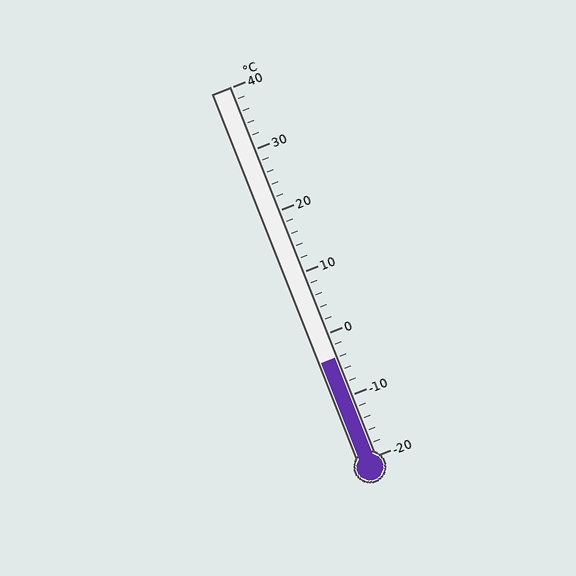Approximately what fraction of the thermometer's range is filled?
The thermometer is filled to approximately 25% of its range.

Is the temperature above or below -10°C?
The temperature is above -10°C.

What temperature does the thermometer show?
The thermometer shows approximately -4°C.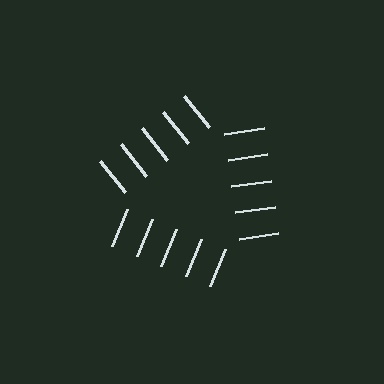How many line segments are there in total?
15 — 5 along each of the 3 edges.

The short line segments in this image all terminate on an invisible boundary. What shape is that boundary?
An illusory triangle — the line segments terminate on its edges but no continuous stroke is drawn.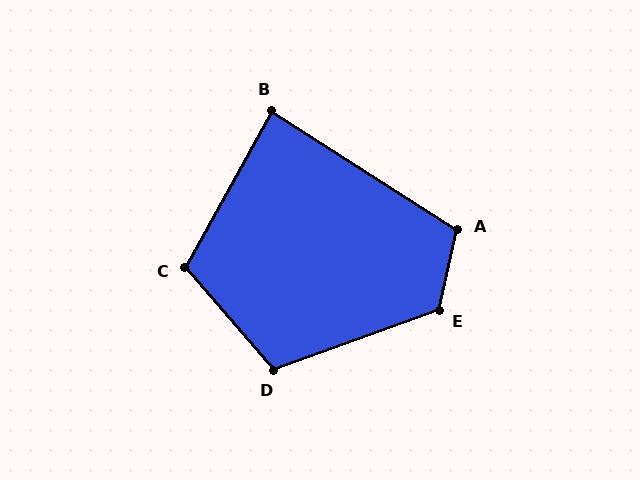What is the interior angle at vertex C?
Approximately 110 degrees (obtuse).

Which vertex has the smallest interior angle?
B, at approximately 86 degrees.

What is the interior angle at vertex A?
Approximately 109 degrees (obtuse).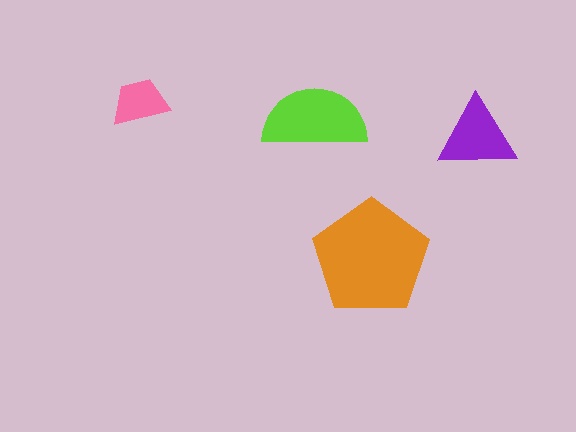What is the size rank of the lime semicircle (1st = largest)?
2nd.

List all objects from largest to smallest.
The orange pentagon, the lime semicircle, the purple triangle, the pink trapezoid.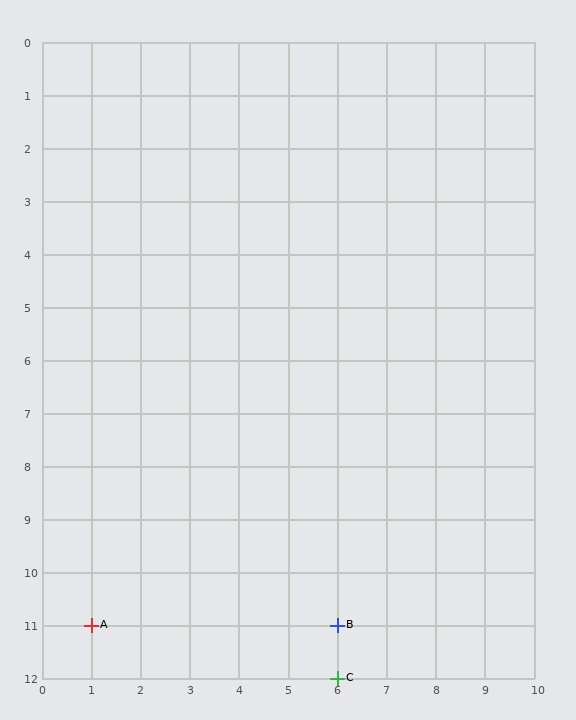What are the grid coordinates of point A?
Point A is at grid coordinates (1, 11).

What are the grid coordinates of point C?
Point C is at grid coordinates (6, 12).